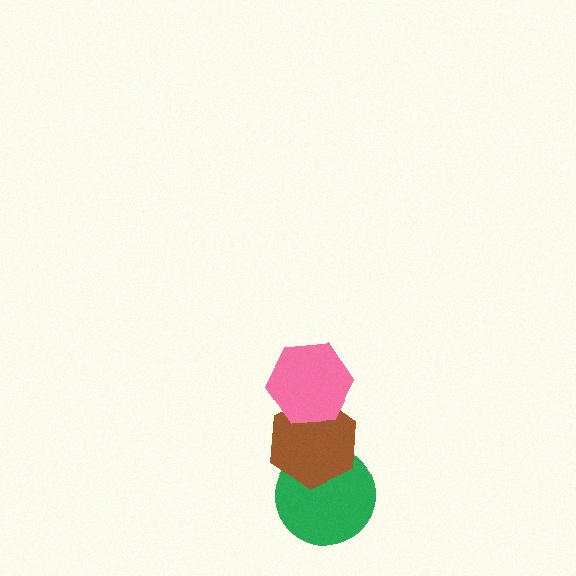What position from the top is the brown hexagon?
The brown hexagon is 2nd from the top.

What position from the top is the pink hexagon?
The pink hexagon is 1st from the top.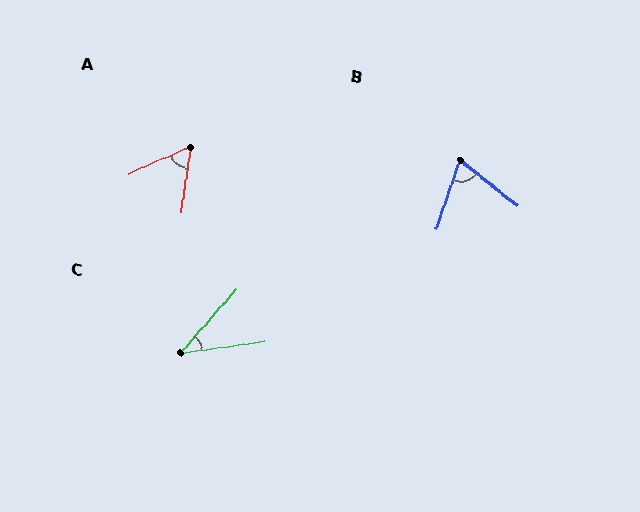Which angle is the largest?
B, at approximately 70 degrees.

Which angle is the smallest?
C, at approximately 41 degrees.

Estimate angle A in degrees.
Approximately 57 degrees.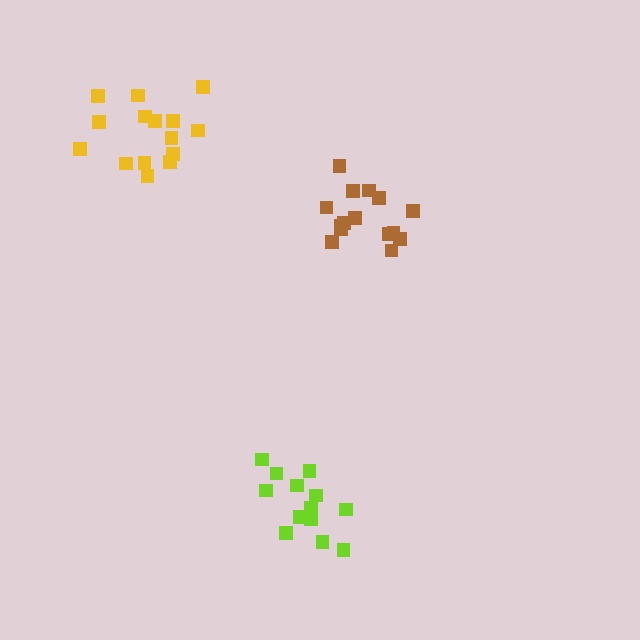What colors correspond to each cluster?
The clusters are colored: yellow, lime, brown.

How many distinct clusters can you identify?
There are 3 distinct clusters.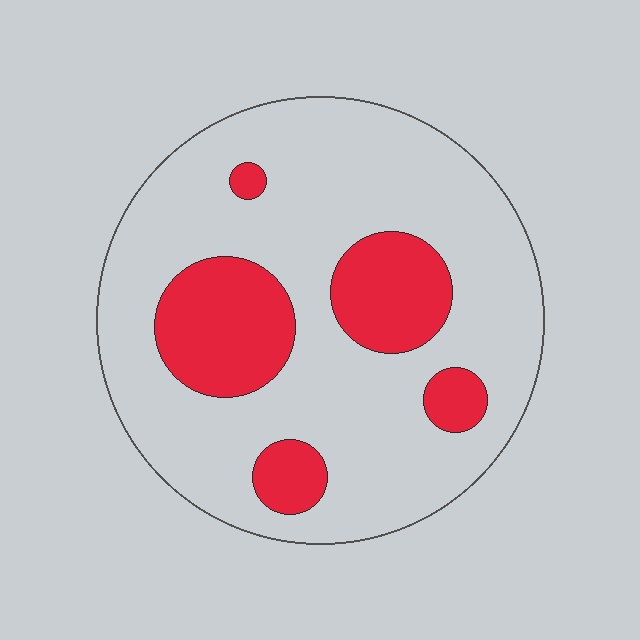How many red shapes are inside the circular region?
5.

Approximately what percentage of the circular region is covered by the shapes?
Approximately 25%.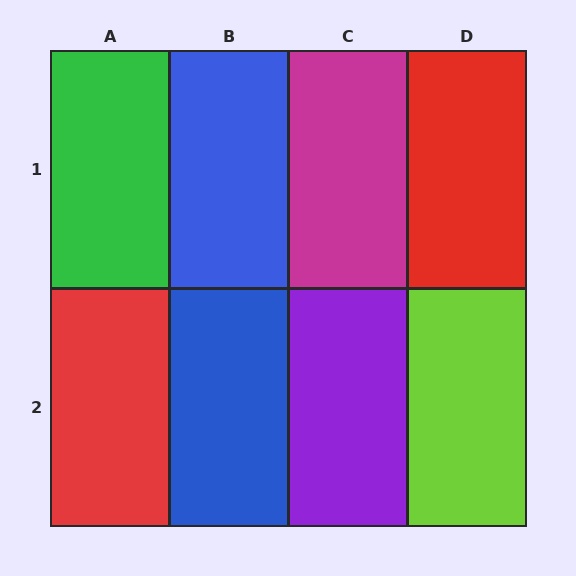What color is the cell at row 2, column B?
Blue.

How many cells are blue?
2 cells are blue.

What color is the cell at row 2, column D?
Lime.